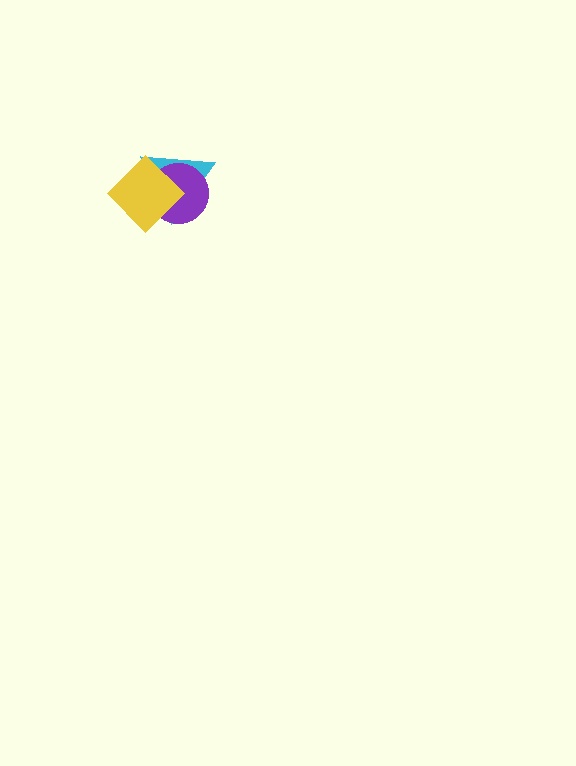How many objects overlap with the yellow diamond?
2 objects overlap with the yellow diamond.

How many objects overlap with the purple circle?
2 objects overlap with the purple circle.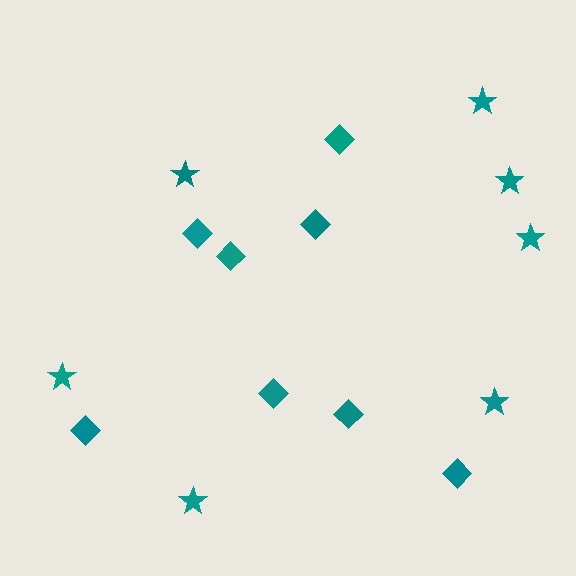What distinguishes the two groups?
There are 2 groups: one group of diamonds (8) and one group of stars (7).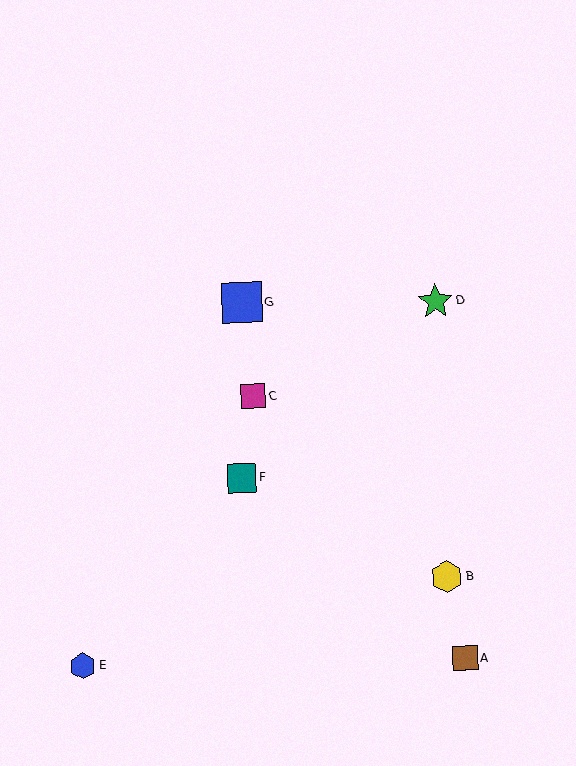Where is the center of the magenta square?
The center of the magenta square is at (253, 396).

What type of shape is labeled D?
Shape D is a green star.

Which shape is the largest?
The blue square (labeled G) is the largest.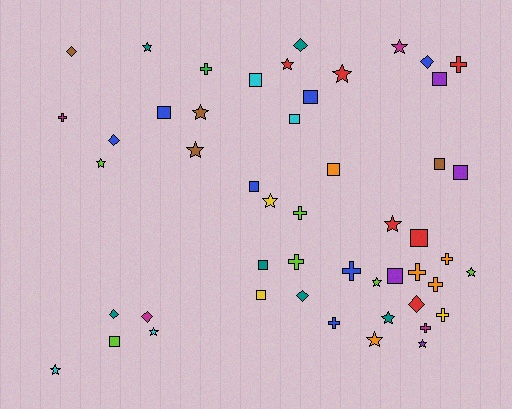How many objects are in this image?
There are 50 objects.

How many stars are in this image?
There are 16 stars.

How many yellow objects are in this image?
There are 3 yellow objects.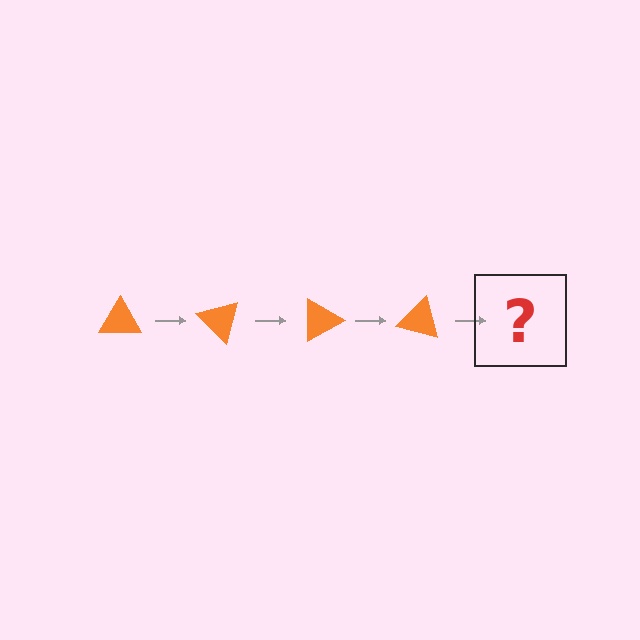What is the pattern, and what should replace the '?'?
The pattern is that the triangle rotates 45 degrees each step. The '?' should be an orange triangle rotated 180 degrees.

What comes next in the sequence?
The next element should be an orange triangle rotated 180 degrees.